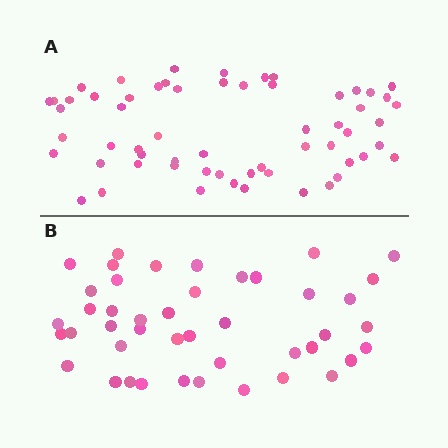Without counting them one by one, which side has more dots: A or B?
Region A (the top region) has more dots.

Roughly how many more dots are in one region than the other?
Region A has approximately 15 more dots than region B.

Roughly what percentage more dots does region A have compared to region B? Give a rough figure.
About 35% more.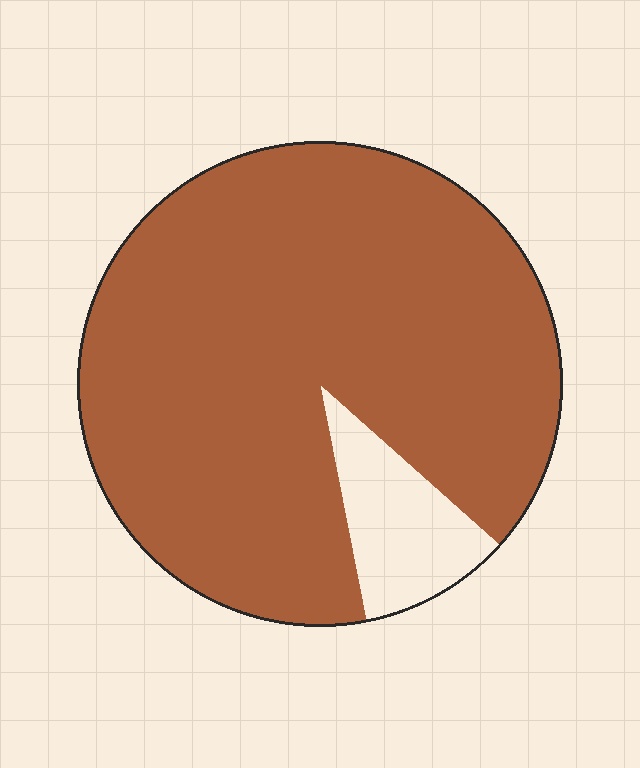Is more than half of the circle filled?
Yes.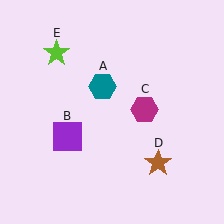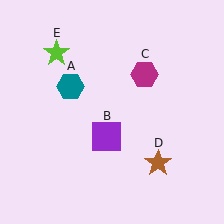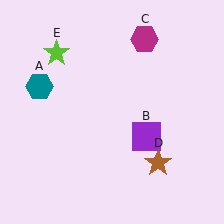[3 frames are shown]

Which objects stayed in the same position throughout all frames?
Brown star (object D) and lime star (object E) remained stationary.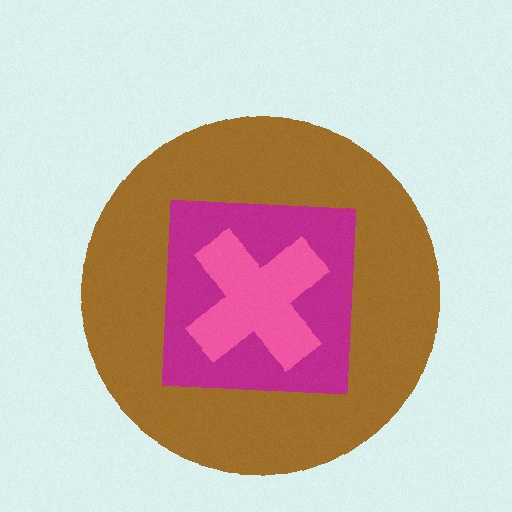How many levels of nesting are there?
3.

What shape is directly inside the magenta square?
The pink cross.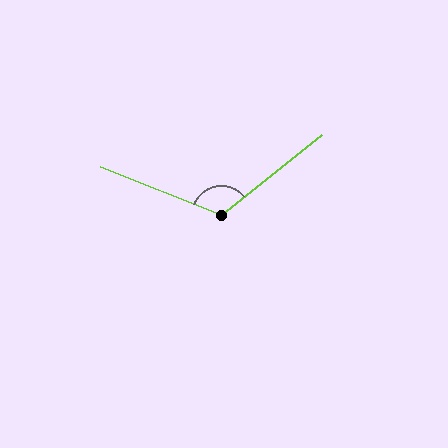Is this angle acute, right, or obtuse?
It is obtuse.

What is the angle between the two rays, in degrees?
Approximately 120 degrees.